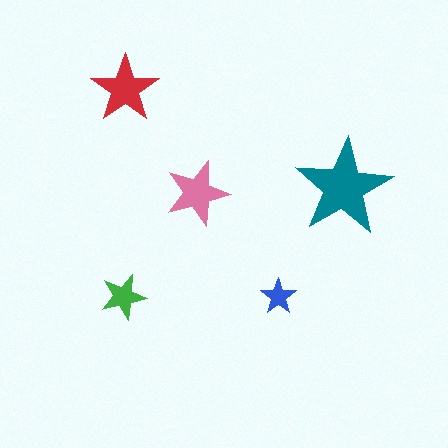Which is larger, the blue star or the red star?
The red one.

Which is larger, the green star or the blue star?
The green one.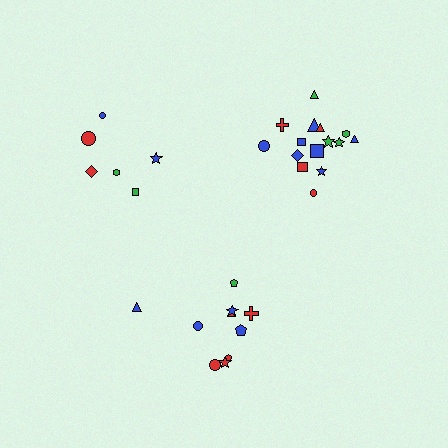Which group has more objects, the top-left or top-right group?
The top-right group.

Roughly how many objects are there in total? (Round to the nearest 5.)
Roughly 30 objects in total.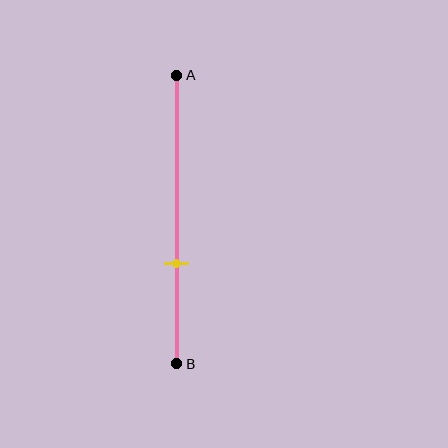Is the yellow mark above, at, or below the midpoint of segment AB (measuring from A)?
The yellow mark is below the midpoint of segment AB.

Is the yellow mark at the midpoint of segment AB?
No, the mark is at about 65% from A, not at the 50% midpoint.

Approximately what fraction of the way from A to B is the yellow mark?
The yellow mark is approximately 65% of the way from A to B.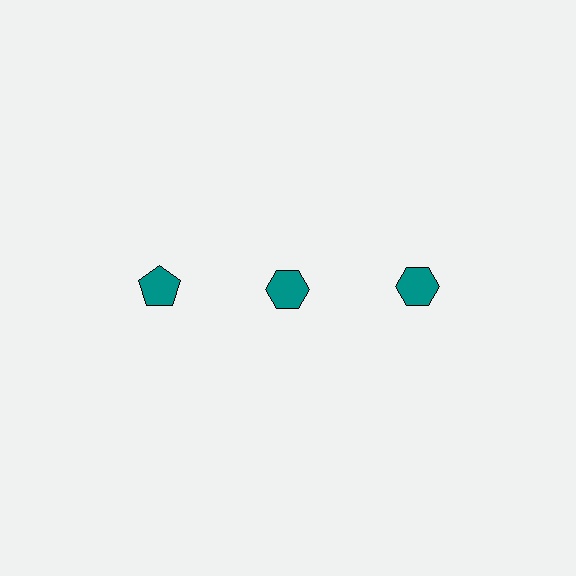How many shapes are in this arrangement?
There are 3 shapes arranged in a grid pattern.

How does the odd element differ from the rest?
It has a different shape: pentagon instead of hexagon.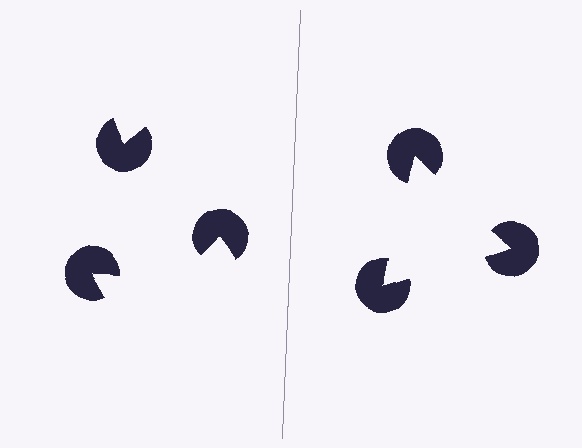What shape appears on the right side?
An illusory triangle.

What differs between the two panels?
The pac-man discs are positioned identically on both sides; only the wedge orientations differ. On the right they align to a triangle; on the left they are misaligned.